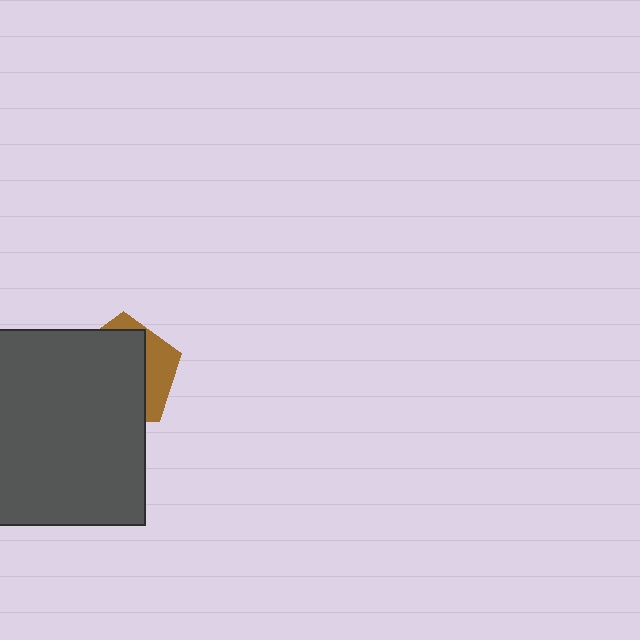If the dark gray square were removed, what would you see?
You would see the complete brown pentagon.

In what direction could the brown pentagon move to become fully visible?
The brown pentagon could move toward the upper-right. That would shift it out from behind the dark gray square entirely.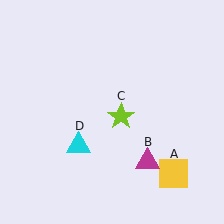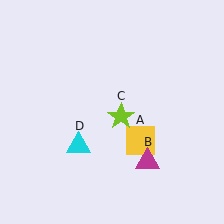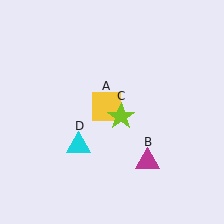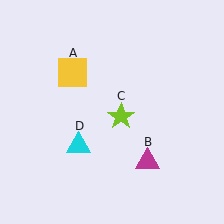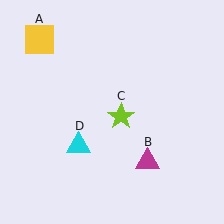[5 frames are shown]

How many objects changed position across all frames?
1 object changed position: yellow square (object A).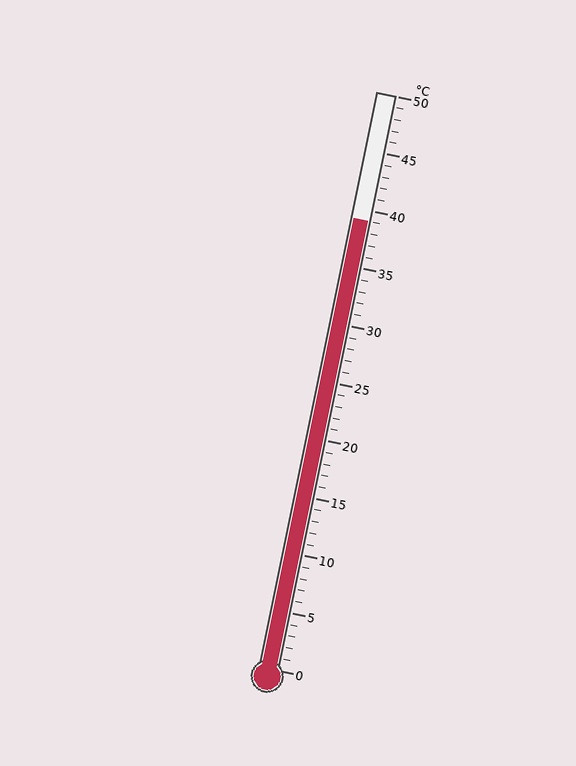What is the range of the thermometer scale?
The thermometer scale ranges from 0°C to 50°C.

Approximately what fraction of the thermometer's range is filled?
The thermometer is filled to approximately 80% of its range.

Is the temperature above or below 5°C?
The temperature is above 5°C.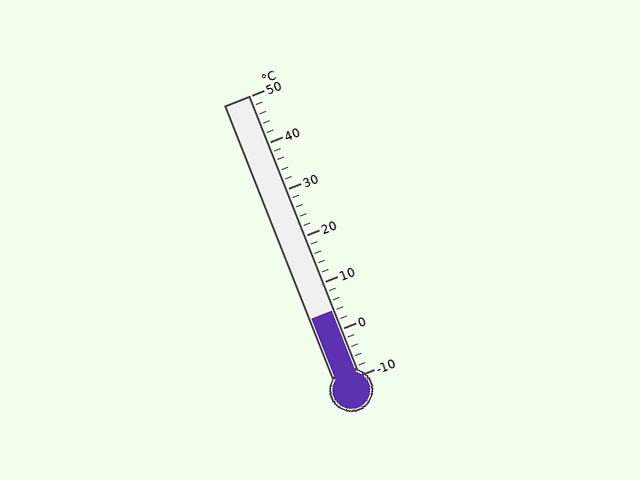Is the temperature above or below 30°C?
The temperature is below 30°C.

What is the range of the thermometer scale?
The thermometer scale ranges from -10°C to 50°C.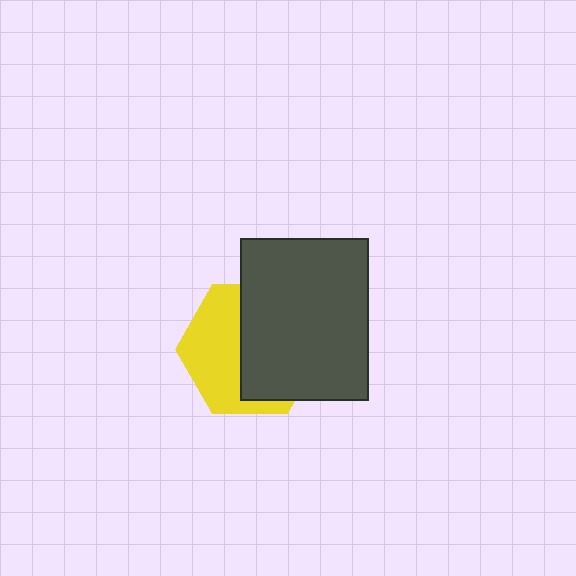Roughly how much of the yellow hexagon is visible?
A small part of it is visible (roughly 45%).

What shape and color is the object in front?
The object in front is a dark gray rectangle.